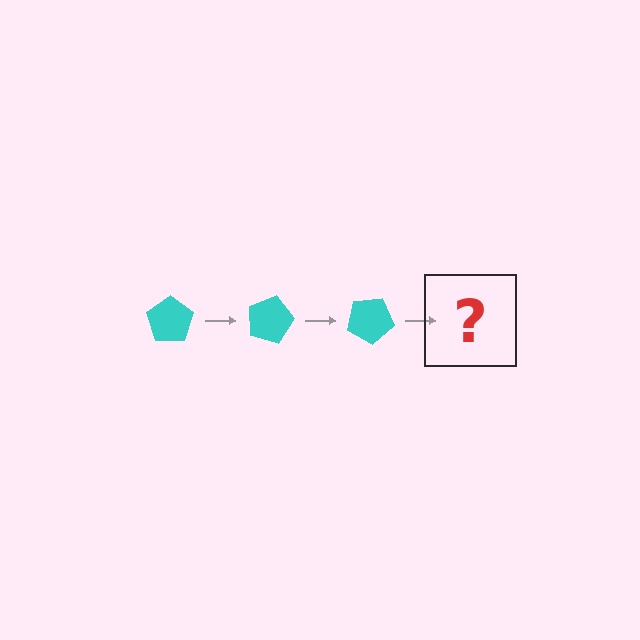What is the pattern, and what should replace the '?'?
The pattern is that the pentagon rotates 15 degrees each step. The '?' should be a cyan pentagon rotated 45 degrees.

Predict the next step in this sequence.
The next step is a cyan pentagon rotated 45 degrees.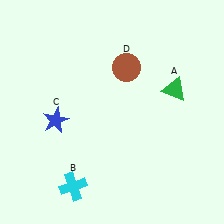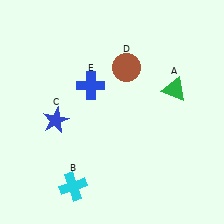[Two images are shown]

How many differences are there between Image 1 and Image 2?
There is 1 difference between the two images.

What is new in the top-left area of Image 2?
A blue cross (E) was added in the top-left area of Image 2.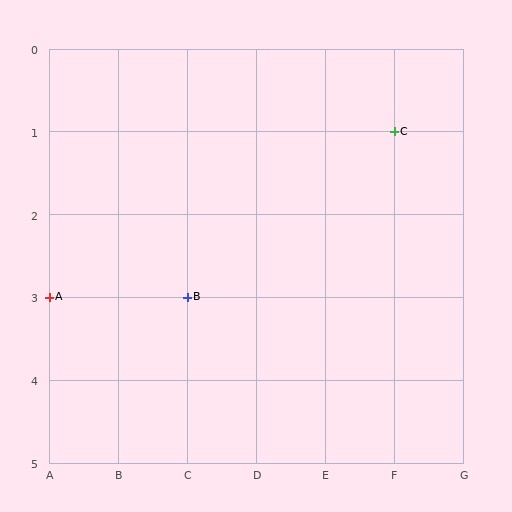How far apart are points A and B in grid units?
Points A and B are 2 columns apart.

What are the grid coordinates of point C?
Point C is at grid coordinates (F, 1).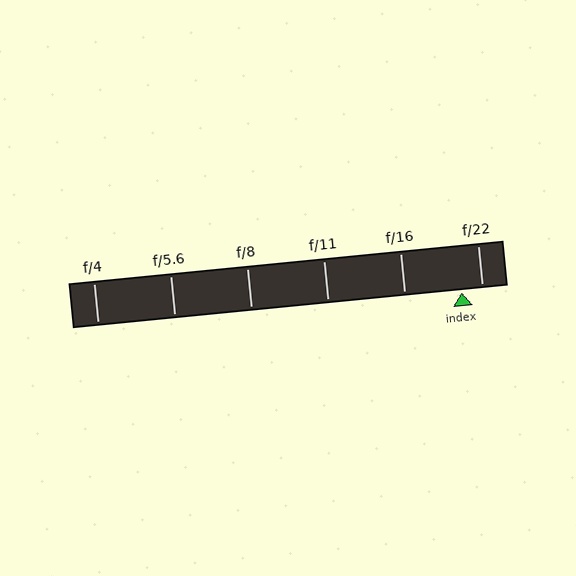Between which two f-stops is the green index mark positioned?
The index mark is between f/16 and f/22.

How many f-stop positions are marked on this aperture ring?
There are 6 f-stop positions marked.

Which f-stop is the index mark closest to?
The index mark is closest to f/22.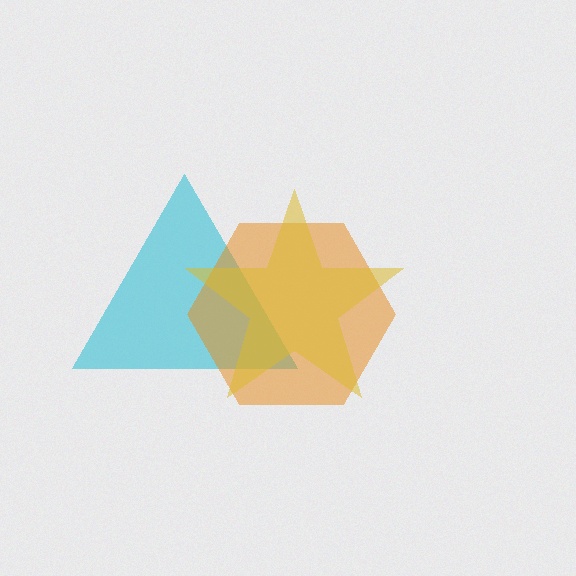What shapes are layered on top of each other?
The layered shapes are: a cyan triangle, an orange hexagon, a yellow star.